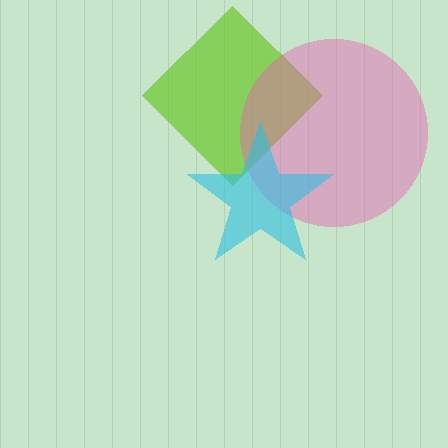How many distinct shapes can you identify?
There are 3 distinct shapes: a lime diamond, a pink circle, a cyan star.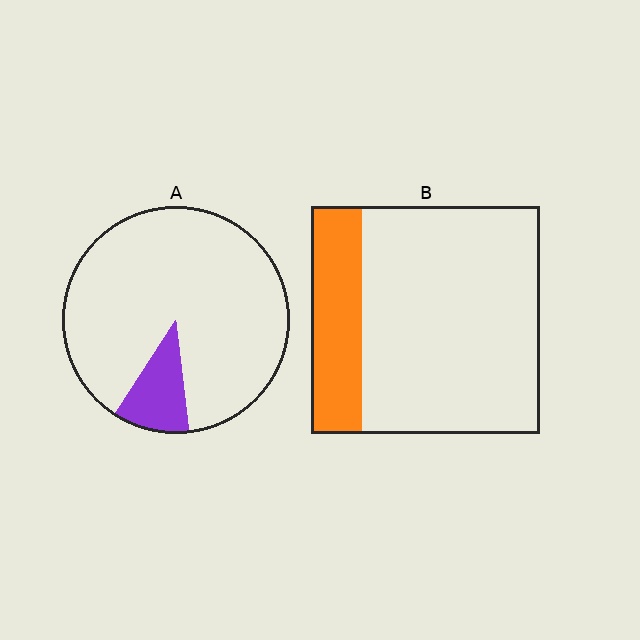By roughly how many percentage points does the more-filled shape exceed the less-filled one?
By roughly 10 percentage points (B over A).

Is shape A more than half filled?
No.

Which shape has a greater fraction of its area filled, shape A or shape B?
Shape B.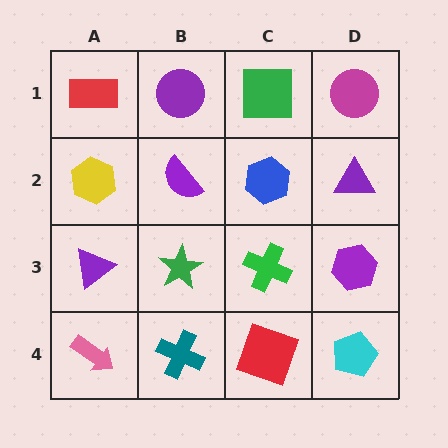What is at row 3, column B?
A green star.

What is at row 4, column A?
A pink arrow.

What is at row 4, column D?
A cyan pentagon.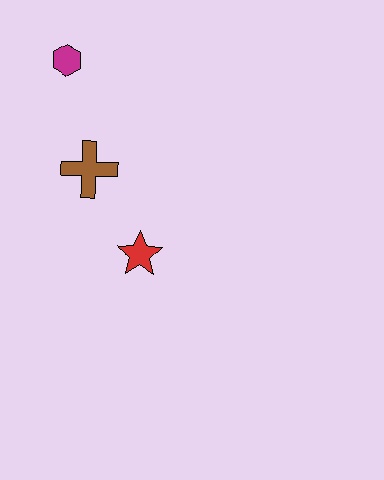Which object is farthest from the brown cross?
The magenta hexagon is farthest from the brown cross.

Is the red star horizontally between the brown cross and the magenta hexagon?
No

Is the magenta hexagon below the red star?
No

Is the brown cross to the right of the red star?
No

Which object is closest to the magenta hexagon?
The brown cross is closest to the magenta hexagon.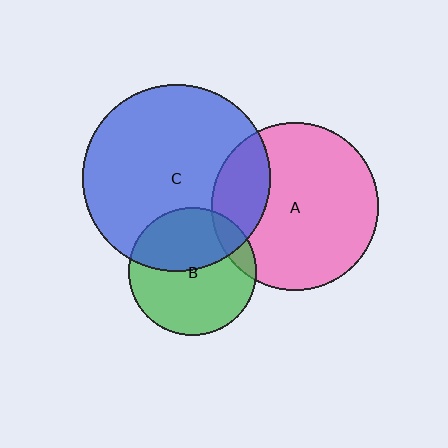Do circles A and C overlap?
Yes.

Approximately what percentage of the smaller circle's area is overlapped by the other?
Approximately 20%.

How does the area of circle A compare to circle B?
Approximately 1.7 times.